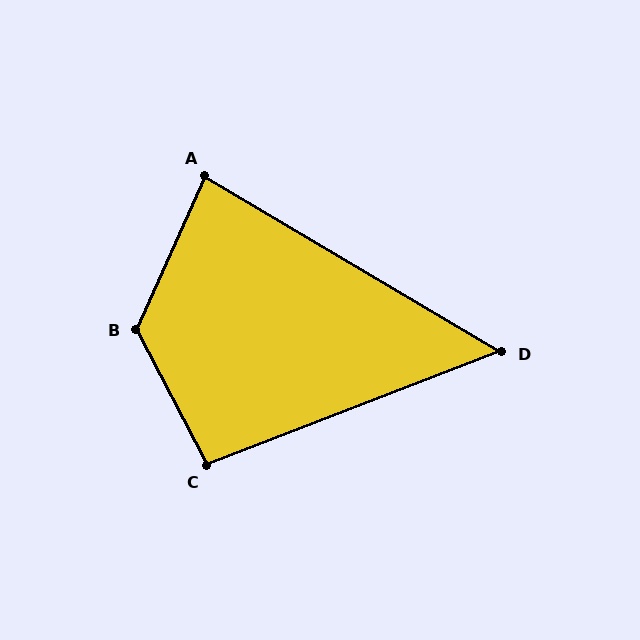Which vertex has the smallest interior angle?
D, at approximately 52 degrees.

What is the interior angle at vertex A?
Approximately 84 degrees (acute).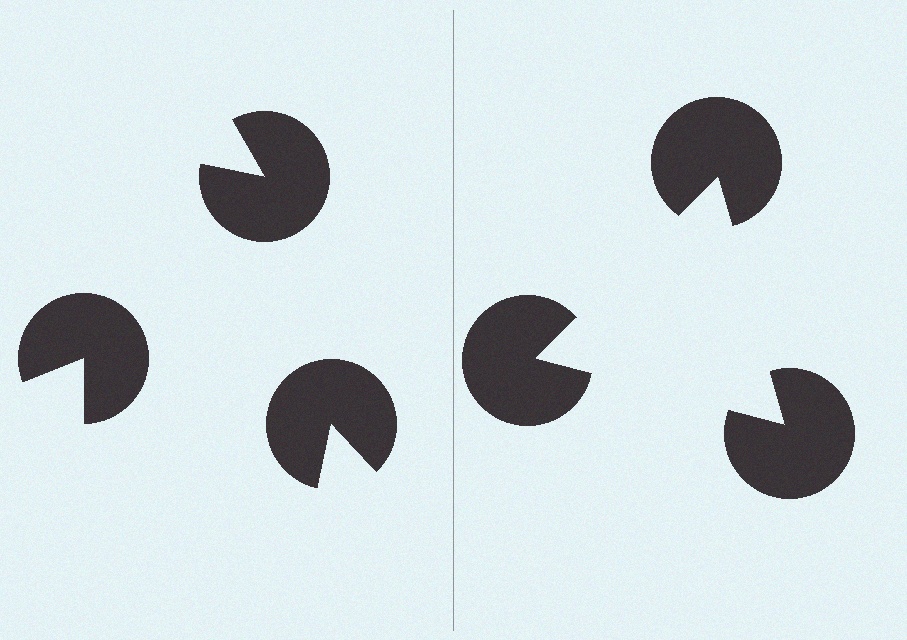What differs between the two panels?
The pac-man discs are positioned identically on both sides; only the wedge orientations differ. On the right they align to a triangle; on the left they are misaligned.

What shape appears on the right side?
An illusory triangle.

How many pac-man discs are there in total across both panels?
6 — 3 on each side.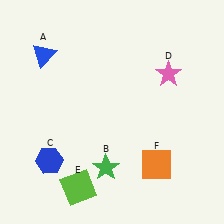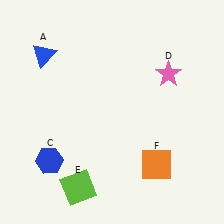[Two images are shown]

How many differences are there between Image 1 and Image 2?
There is 1 difference between the two images.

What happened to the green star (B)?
The green star (B) was removed in Image 2. It was in the bottom-left area of Image 1.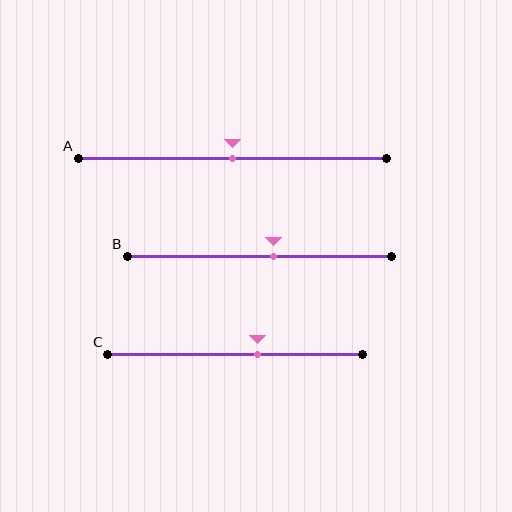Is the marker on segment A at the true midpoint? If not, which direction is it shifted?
Yes, the marker on segment A is at the true midpoint.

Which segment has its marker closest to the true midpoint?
Segment A has its marker closest to the true midpoint.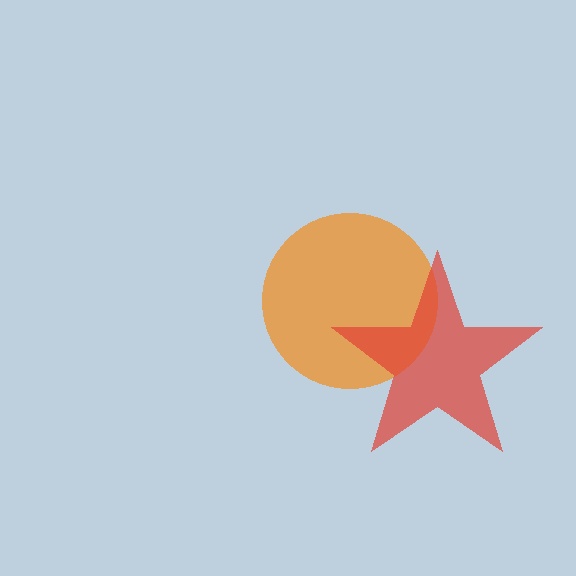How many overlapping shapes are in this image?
There are 2 overlapping shapes in the image.